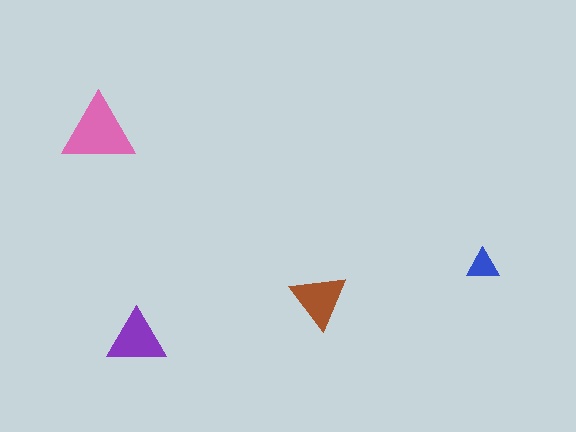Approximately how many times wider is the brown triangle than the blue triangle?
About 1.5 times wider.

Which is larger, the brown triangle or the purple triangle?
The purple one.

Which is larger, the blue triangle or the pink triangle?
The pink one.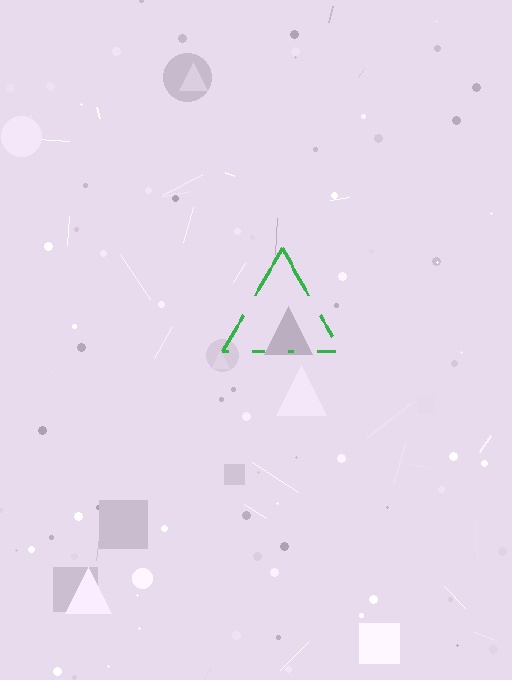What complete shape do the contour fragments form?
The contour fragments form a triangle.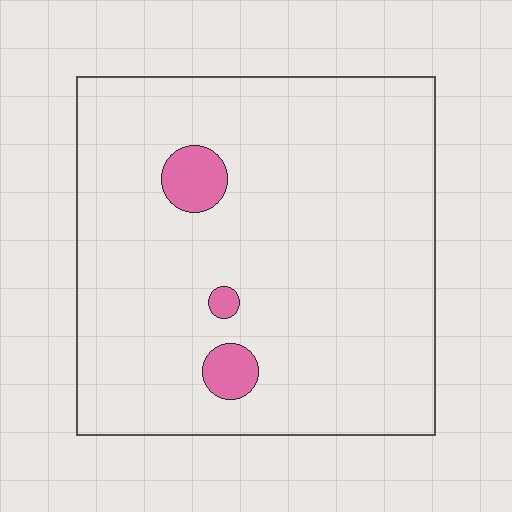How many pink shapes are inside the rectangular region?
3.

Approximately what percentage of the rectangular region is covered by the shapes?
Approximately 5%.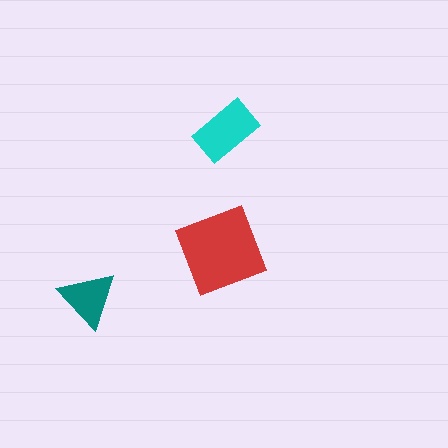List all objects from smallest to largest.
The teal triangle, the cyan rectangle, the red square.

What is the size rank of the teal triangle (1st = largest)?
3rd.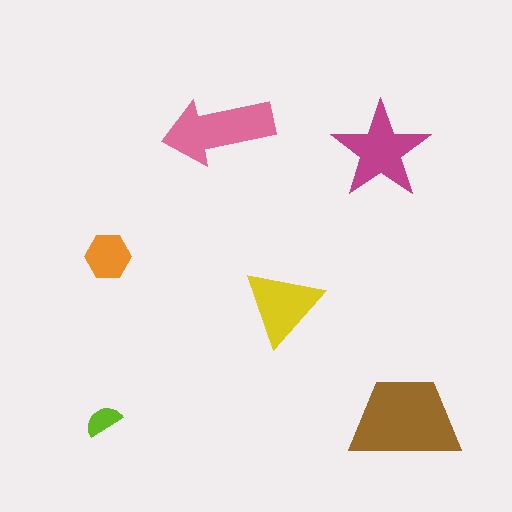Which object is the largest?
The brown trapezoid.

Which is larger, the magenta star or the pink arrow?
The pink arrow.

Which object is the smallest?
The lime semicircle.